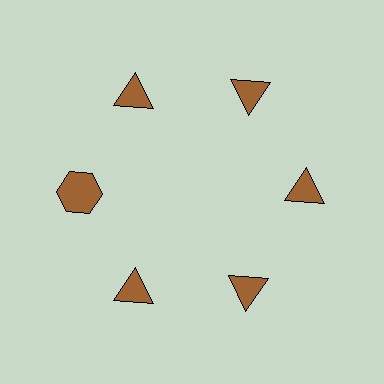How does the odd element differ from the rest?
It has a different shape: hexagon instead of triangle.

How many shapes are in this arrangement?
There are 6 shapes arranged in a ring pattern.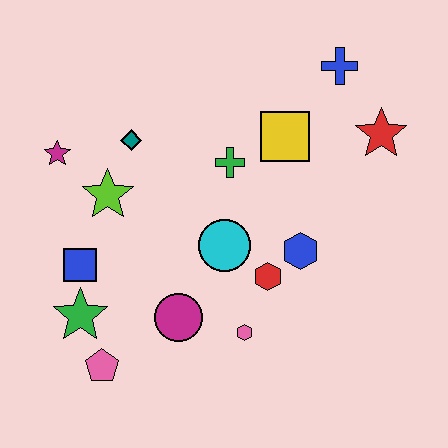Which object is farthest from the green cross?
The pink pentagon is farthest from the green cross.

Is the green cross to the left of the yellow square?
Yes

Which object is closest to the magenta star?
The lime star is closest to the magenta star.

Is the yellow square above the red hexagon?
Yes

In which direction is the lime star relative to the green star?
The lime star is above the green star.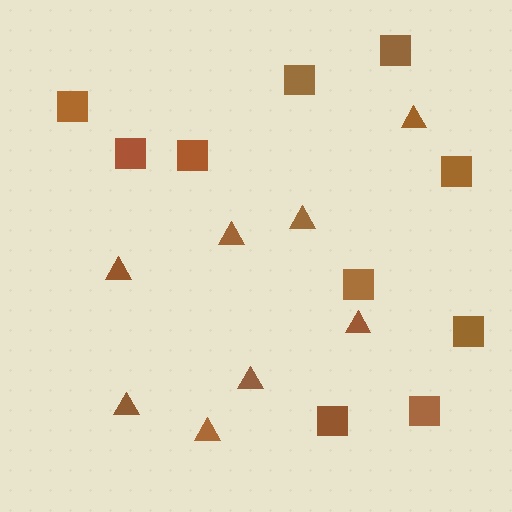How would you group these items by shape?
There are 2 groups: one group of triangles (8) and one group of squares (10).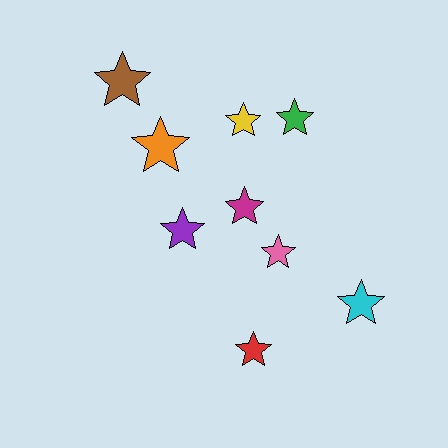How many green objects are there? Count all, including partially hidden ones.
There is 1 green object.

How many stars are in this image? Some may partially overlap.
There are 9 stars.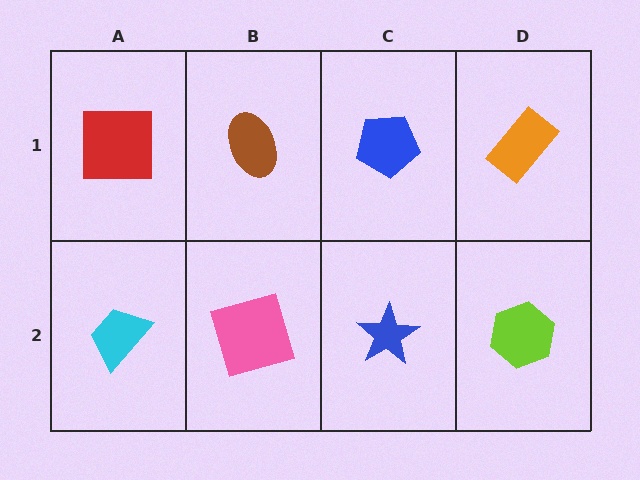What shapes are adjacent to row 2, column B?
A brown ellipse (row 1, column B), a cyan trapezoid (row 2, column A), a blue star (row 2, column C).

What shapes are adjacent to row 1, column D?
A lime hexagon (row 2, column D), a blue pentagon (row 1, column C).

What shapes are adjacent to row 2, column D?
An orange rectangle (row 1, column D), a blue star (row 2, column C).